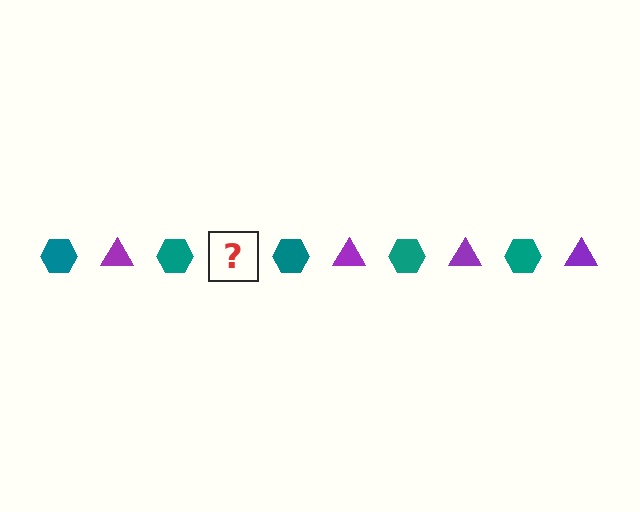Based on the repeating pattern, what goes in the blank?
The blank should be a purple triangle.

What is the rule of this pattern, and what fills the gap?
The rule is that the pattern alternates between teal hexagon and purple triangle. The gap should be filled with a purple triangle.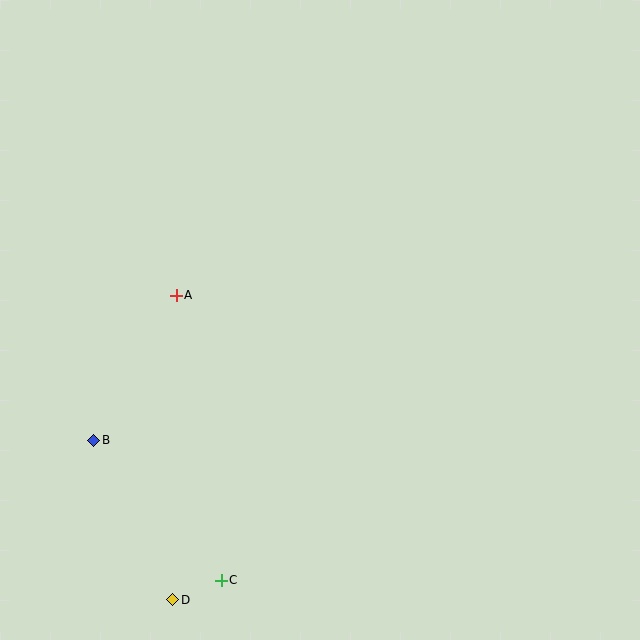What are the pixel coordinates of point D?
Point D is at (173, 600).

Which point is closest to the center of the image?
Point A at (176, 295) is closest to the center.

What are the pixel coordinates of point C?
Point C is at (221, 580).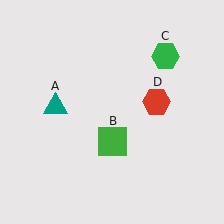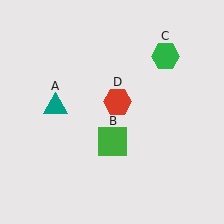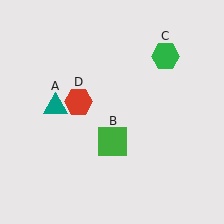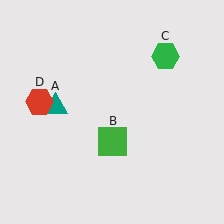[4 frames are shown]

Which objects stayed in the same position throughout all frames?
Teal triangle (object A) and green square (object B) and green hexagon (object C) remained stationary.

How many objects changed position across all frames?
1 object changed position: red hexagon (object D).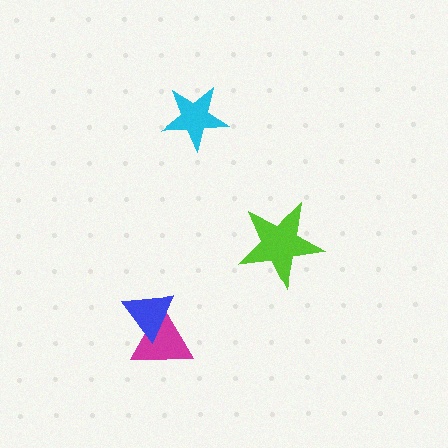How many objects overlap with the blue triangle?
1 object overlaps with the blue triangle.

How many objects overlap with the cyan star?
0 objects overlap with the cyan star.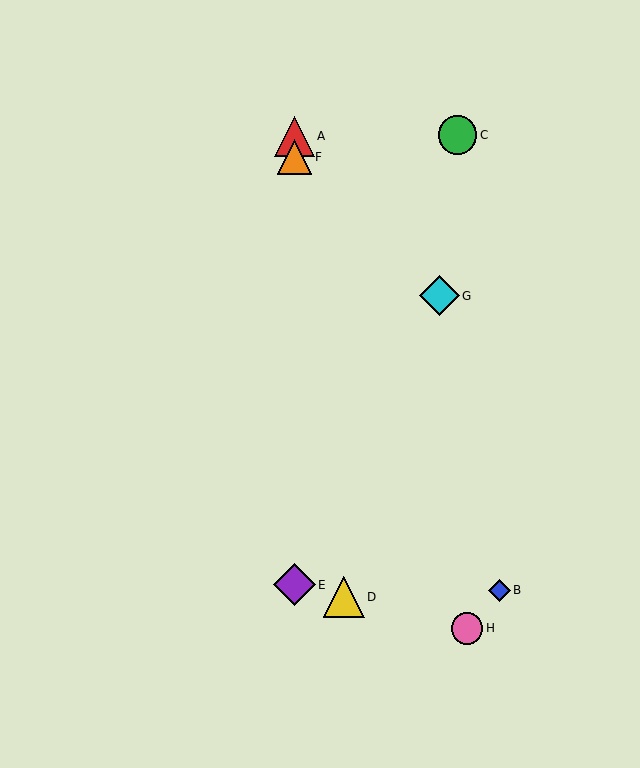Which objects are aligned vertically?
Objects A, E, F are aligned vertically.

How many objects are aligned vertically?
3 objects (A, E, F) are aligned vertically.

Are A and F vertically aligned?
Yes, both are at x≈294.